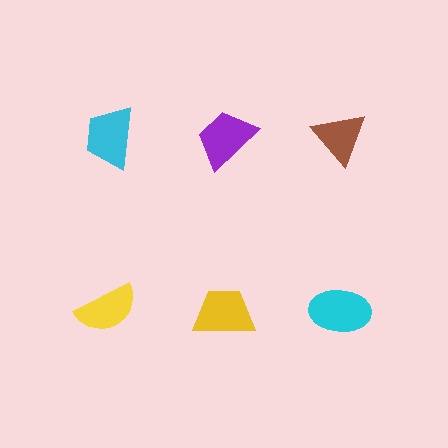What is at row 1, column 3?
A brown triangle.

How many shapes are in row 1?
3 shapes.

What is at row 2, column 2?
A yellow trapezoid.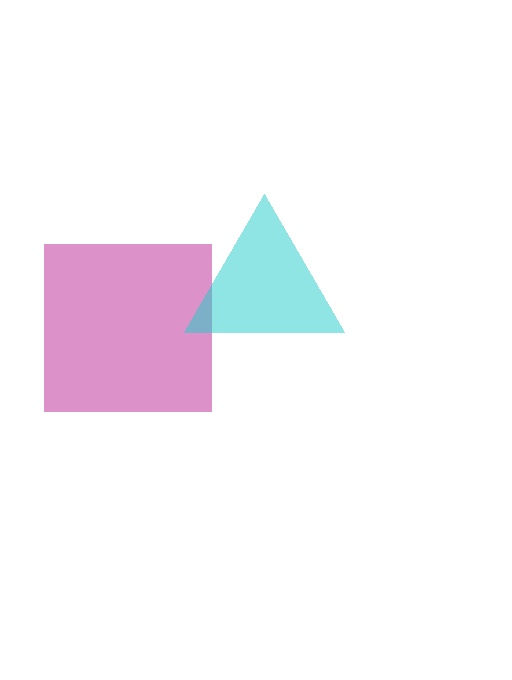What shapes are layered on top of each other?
The layered shapes are: a magenta square, a cyan triangle.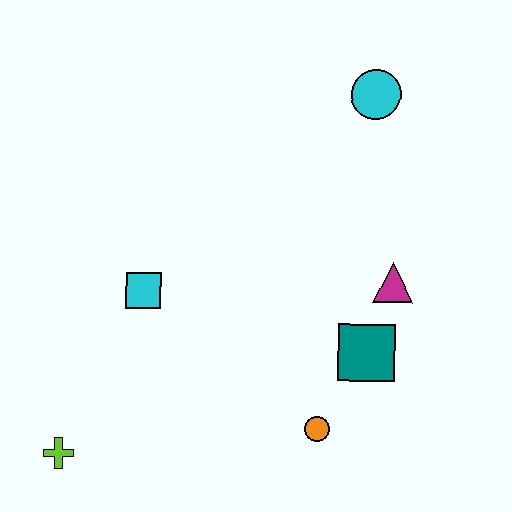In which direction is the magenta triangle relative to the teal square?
The magenta triangle is above the teal square.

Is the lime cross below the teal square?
Yes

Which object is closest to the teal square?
The magenta triangle is closest to the teal square.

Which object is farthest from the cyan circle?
The lime cross is farthest from the cyan circle.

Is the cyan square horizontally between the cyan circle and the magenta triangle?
No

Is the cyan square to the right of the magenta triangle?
No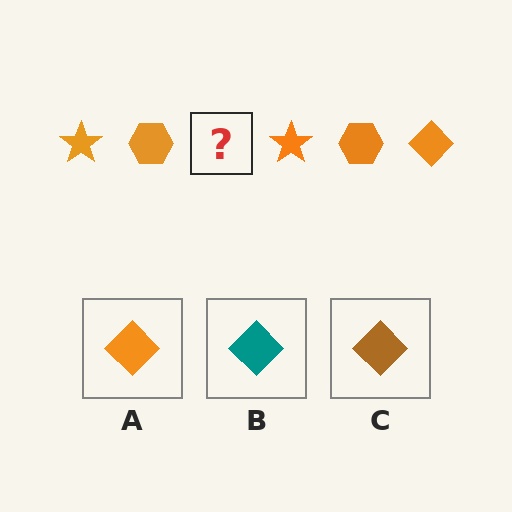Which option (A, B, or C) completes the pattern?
A.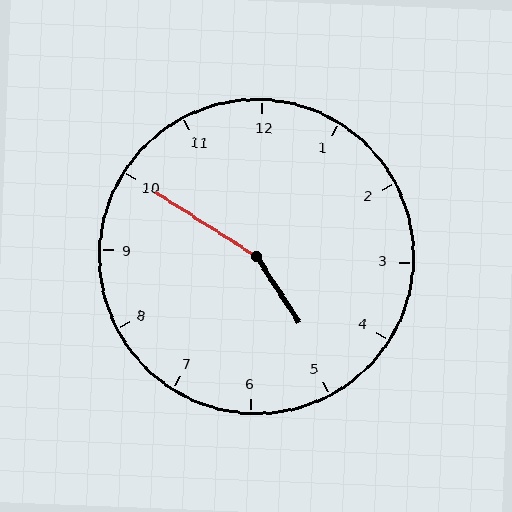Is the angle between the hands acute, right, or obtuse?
It is obtuse.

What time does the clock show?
4:50.